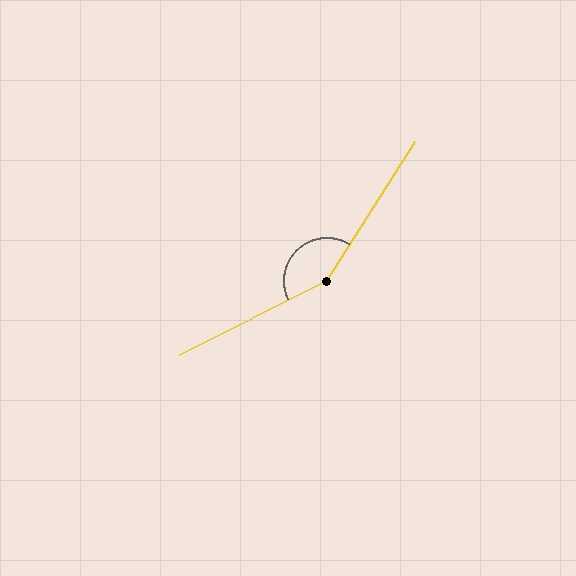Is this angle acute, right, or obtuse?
It is obtuse.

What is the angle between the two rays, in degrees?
Approximately 149 degrees.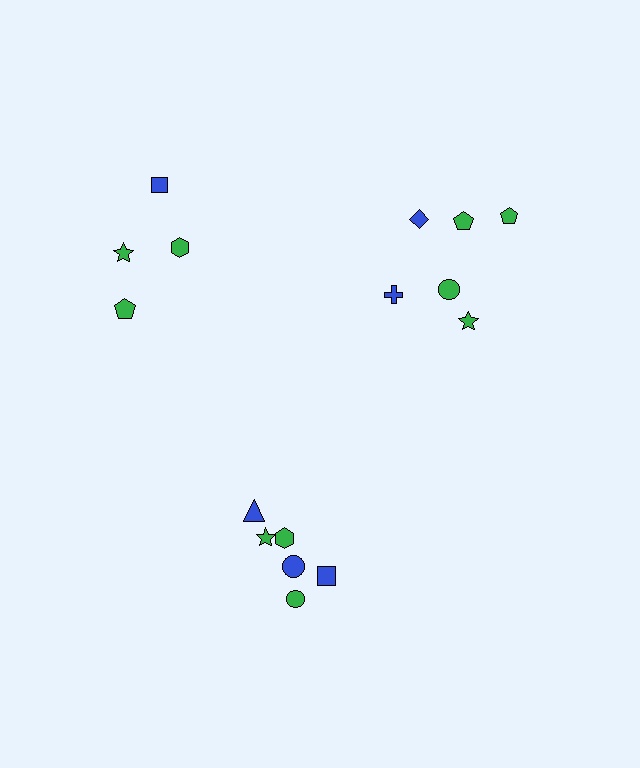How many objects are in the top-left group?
There are 4 objects.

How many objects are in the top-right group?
There are 6 objects.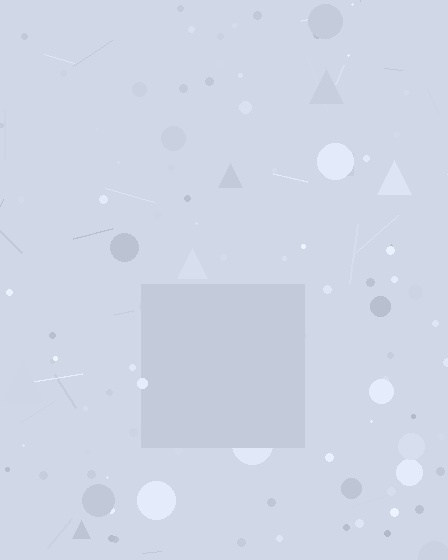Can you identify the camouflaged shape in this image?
The camouflaged shape is a square.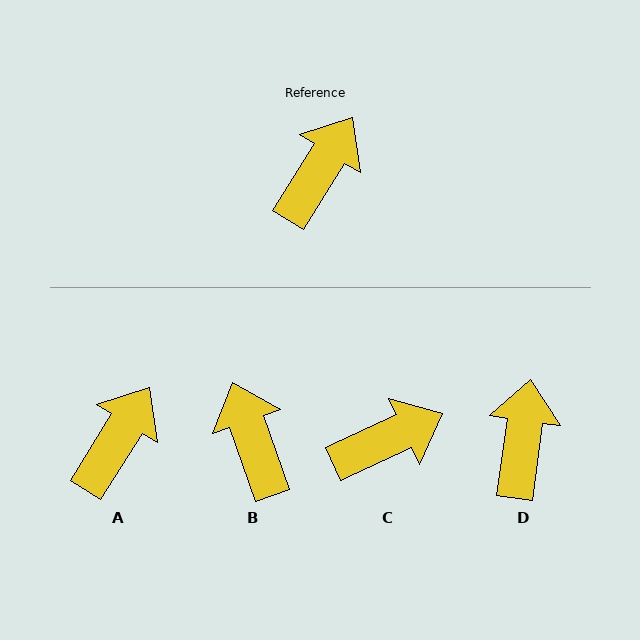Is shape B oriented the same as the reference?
No, it is off by about 52 degrees.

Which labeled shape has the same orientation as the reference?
A.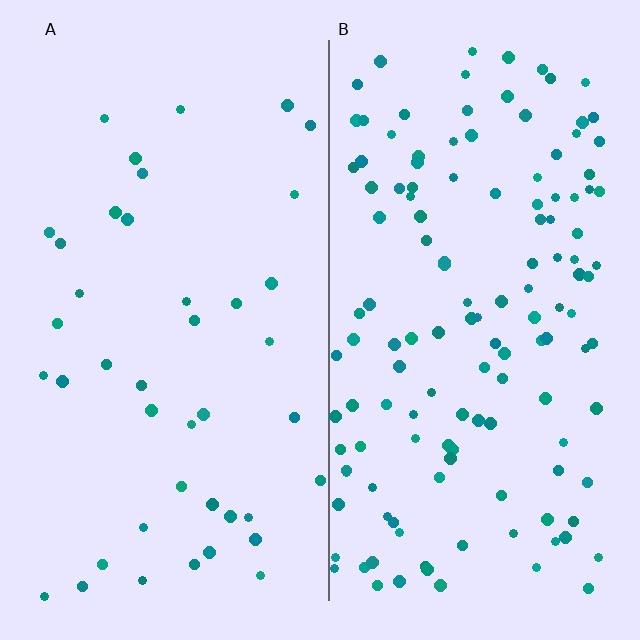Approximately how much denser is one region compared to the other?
Approximately 3.3× — region B over region A.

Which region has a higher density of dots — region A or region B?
B (the right).